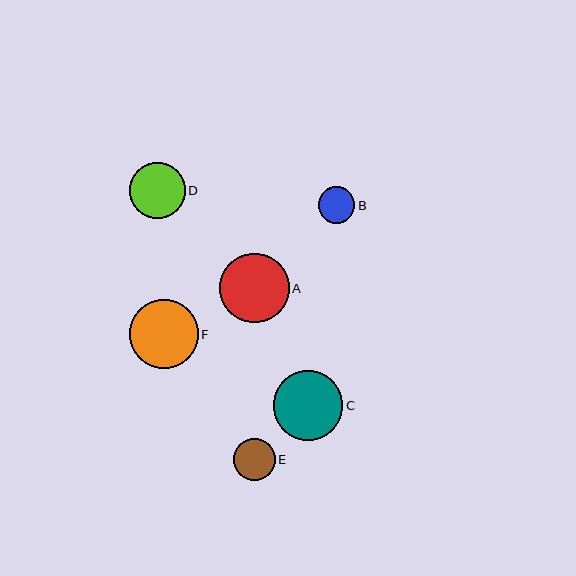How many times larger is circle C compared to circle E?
Circle C is approximately 1.7 times the size of circle E.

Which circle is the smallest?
Circle B is the smallest with a size of approximately 37 pixels.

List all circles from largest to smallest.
From largest to smallest: A, C, F, D, E, B.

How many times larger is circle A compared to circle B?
Circle A is approximately 1.9 times the size of circle B.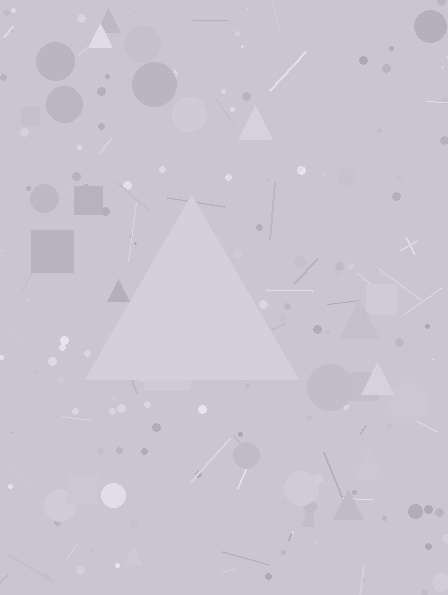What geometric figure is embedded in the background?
A triangle is embedded in the background.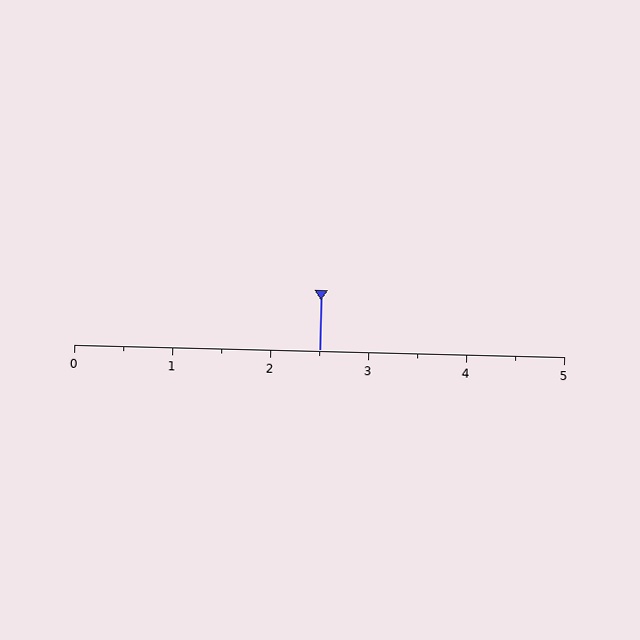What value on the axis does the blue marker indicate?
The marker indicates approximately 2.5.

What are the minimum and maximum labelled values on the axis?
The axis runs from 0 to 5.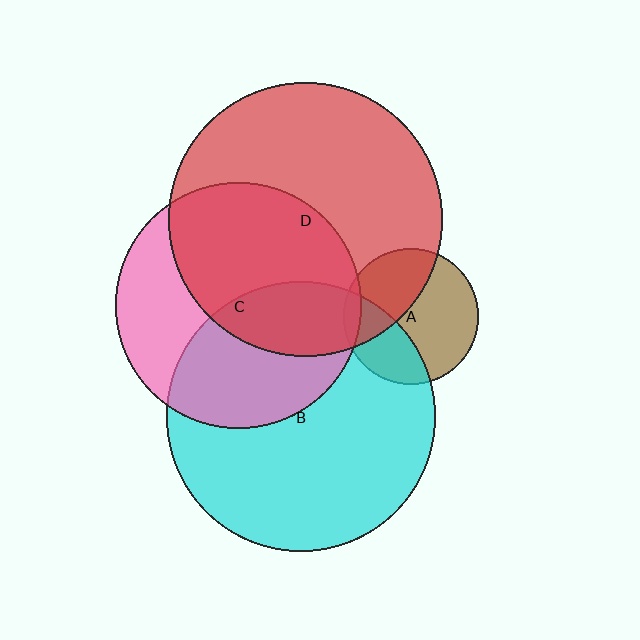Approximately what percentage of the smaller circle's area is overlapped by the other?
Approximately 55%.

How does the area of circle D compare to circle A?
Approximately 4.1 times.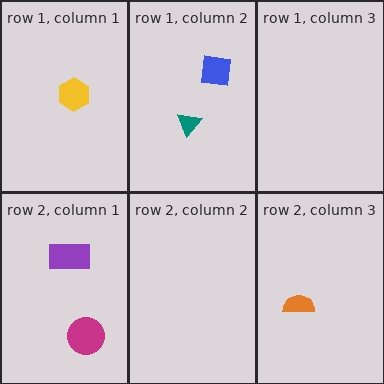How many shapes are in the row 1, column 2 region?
2.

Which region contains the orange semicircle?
The row 2, column 3 region.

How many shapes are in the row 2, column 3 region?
1.